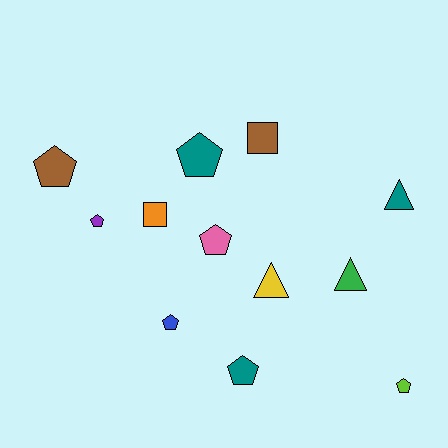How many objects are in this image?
There are 12 objects.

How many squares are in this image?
There are 2 squares.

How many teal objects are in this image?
There are 3 teal objects.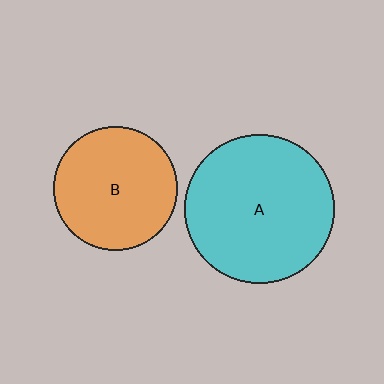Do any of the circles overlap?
No, none of the circles overlap.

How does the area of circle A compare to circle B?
Approximately 1.5 times.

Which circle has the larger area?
Circle A (cyan).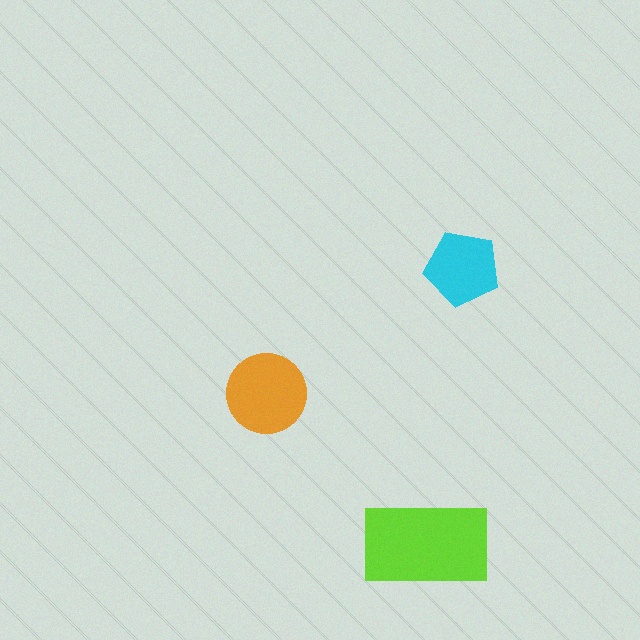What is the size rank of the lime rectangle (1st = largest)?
1st.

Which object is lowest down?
The lime rectangle is bottommost.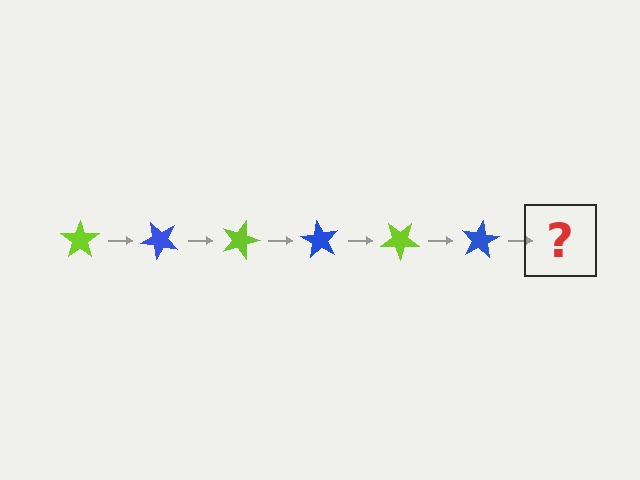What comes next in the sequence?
The next element should be a lime star, rotated 270 degrees from the start.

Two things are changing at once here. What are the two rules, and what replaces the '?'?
The two rules are that it rotates 45 degrees each step and the color cycles through lime and blue. The '?' should be a lime star, rotated 270 degrees from the start.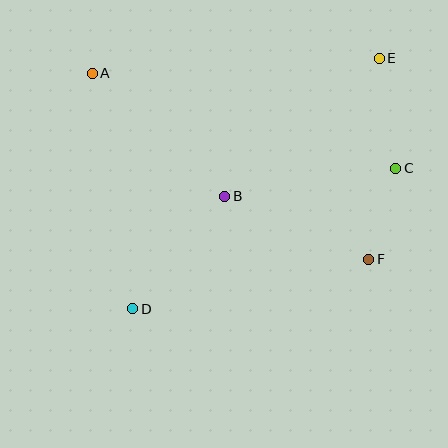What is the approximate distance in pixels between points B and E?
The distance between B and E is approximately 207 pixels.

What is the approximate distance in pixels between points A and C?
The distance between A and C is approximately 318 pixels.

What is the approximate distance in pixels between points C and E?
The distance between C and E is approximately 112 pixels.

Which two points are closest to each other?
Points C and F are closest to each other.